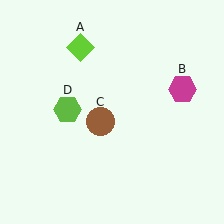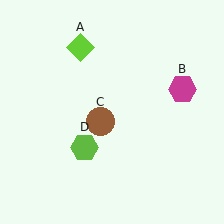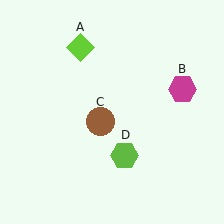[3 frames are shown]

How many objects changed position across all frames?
1 object changed position: lime hexagon (object D).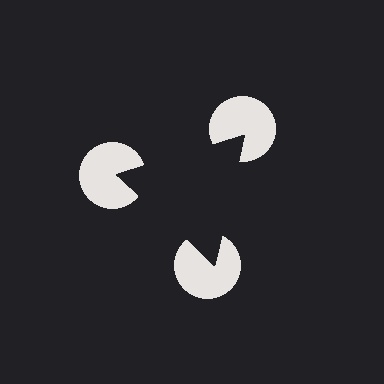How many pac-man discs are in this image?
There are 3 — one at each vertex of the illusory triangle.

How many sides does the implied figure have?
3 sides.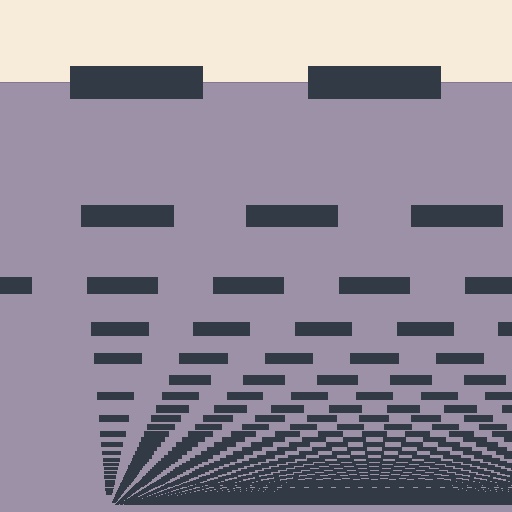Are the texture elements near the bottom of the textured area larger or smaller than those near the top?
Smaller. The gradient is inverted — elements near the bottom are smaller and denser.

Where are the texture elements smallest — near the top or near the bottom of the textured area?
Near the bottom.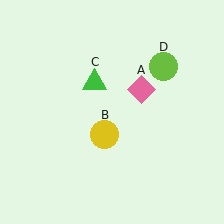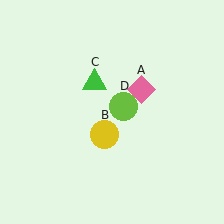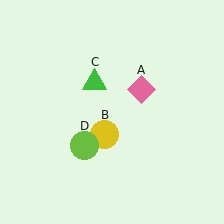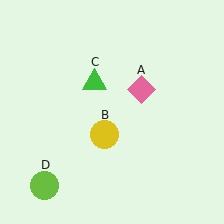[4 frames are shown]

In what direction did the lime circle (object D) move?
The lime circle (object D) moved down and to the left.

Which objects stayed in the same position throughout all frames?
Pink diamond (object A) and yellow circle (object B) and green triangle (object C) remained stationary.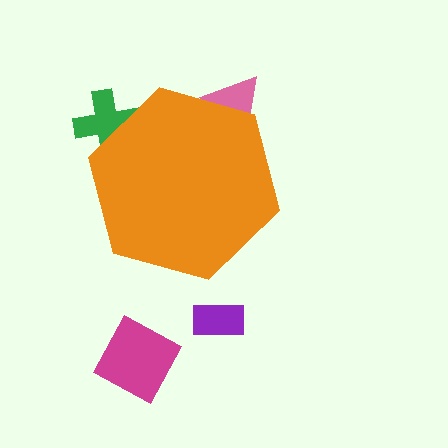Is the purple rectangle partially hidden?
No, the purple rectangle is fully visible.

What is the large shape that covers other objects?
An orange hexagon.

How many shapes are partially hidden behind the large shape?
2 shapes are partially hidden.